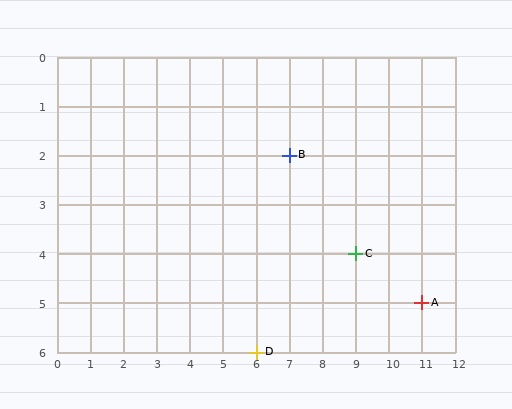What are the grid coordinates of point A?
Point A is at grid coordinates (11, 5).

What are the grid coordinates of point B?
Point B is at grid coordinates (7, 2).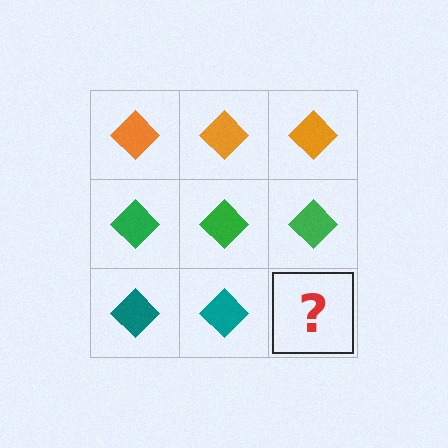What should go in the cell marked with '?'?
The missing cell should contain a teal diamond.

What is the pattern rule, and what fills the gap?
The rule is that each row has a consistent color. The gap should be filled with a teal diamond.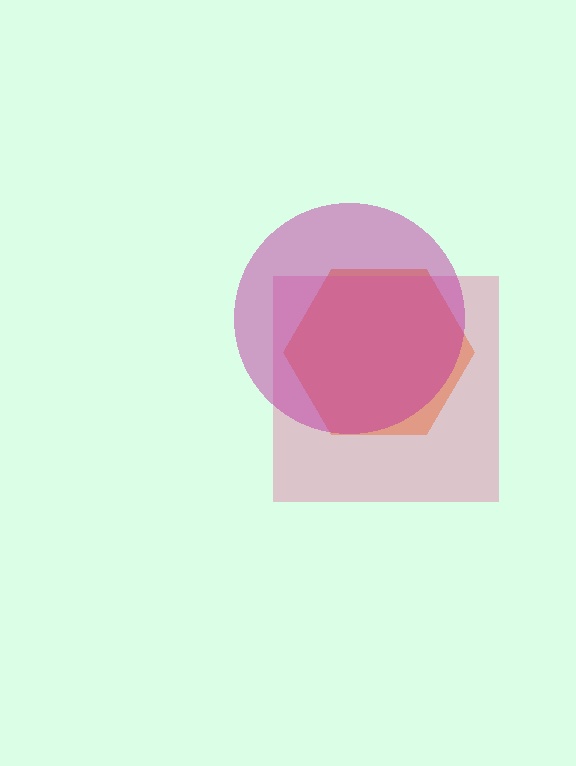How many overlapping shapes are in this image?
There are 3 overlapping shapes in the image.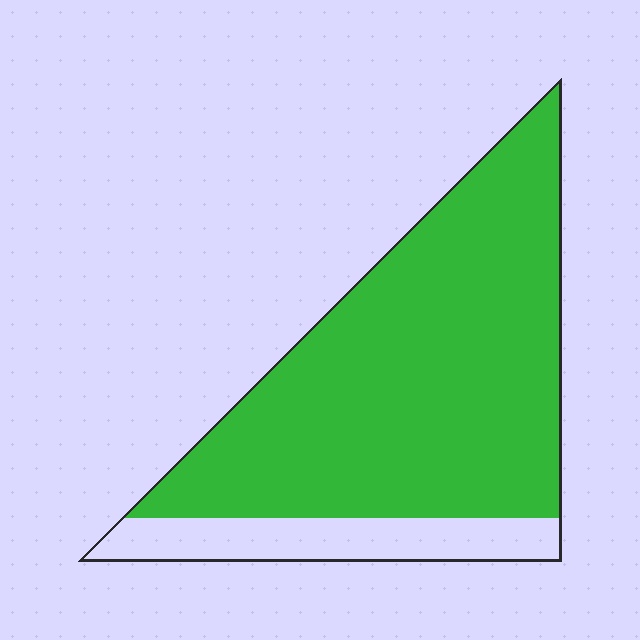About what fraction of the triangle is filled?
About five sixths (5/6).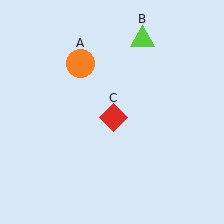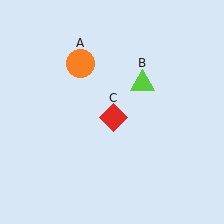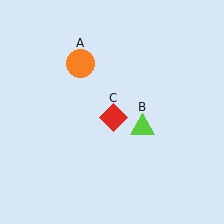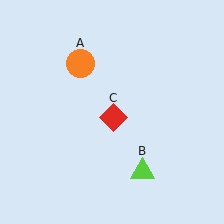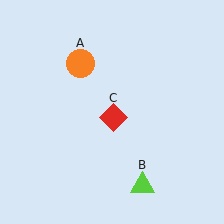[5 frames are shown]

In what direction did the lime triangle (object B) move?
The lime triangle (object B) moved down.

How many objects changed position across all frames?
1 object changed position: lime triangle (object B).